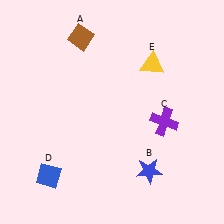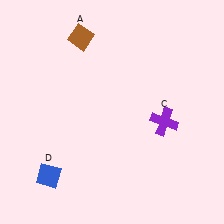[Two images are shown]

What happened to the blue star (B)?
The blue star (B) was removed in Image 2. It was in the bottom-right area of Image 1.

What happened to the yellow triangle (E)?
The yellow triangle (E) was removed in Image 2. It was in the top-right area of Image 1.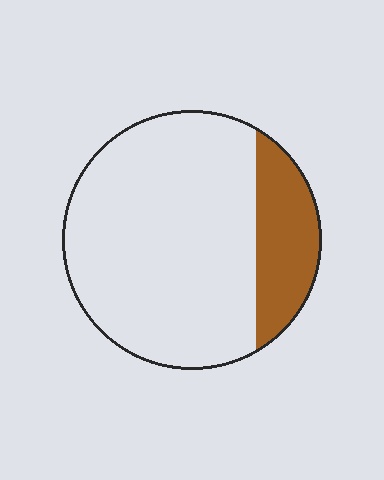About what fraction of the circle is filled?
About one fifth (1/5).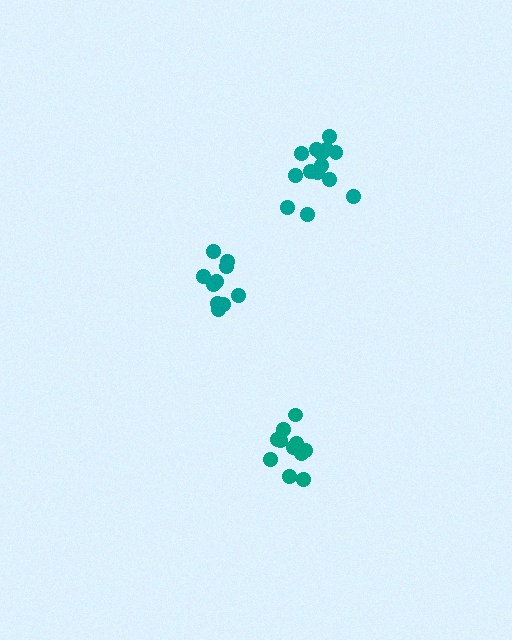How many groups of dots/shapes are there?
There are 3 groups.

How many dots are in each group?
Group 1: 14 dots, Group 2: 11 dots, Group 3: 10 dots (35 total).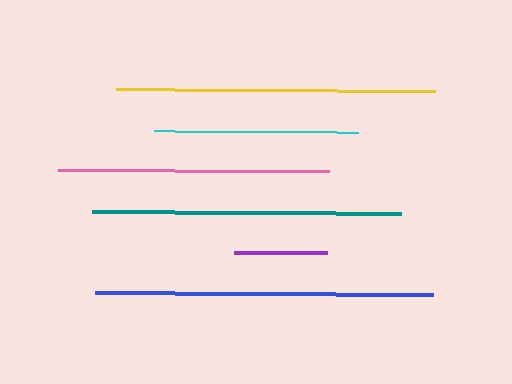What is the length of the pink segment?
The pink segment is approximately 271 pixels long.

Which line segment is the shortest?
The purple line is the shortest at approximately 93 pixels.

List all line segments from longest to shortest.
From longest to shortest: blue, yellow, teal, pink, cyan, purple.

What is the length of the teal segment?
The teal segment is approximately 309 pixels long.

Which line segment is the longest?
The blue line is the longest at approximately 338 pixels.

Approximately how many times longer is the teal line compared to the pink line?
The teal line is approximately 1.1 times the length of the pink line.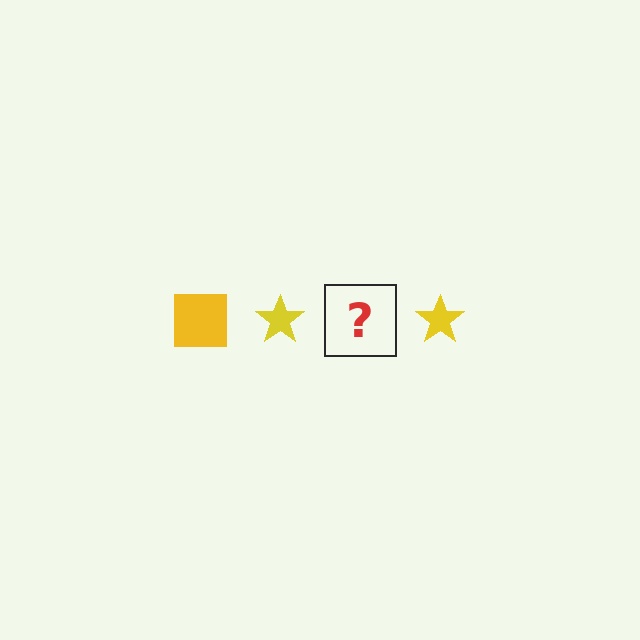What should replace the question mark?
The question mark should be replaced with a yellow square.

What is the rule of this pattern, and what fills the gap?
The rule is that the pattern cycles through square, star shapes in yellow. The gap should be filled with a yellow square.